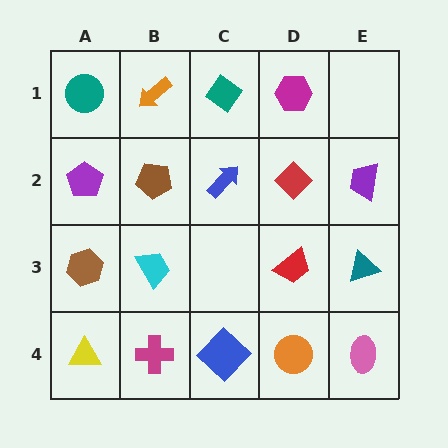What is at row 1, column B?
An orange arrow.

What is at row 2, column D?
A red diamond.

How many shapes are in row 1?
4 shapes.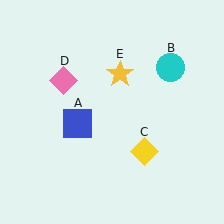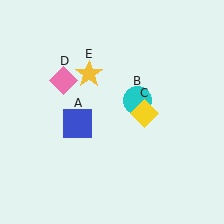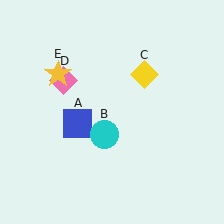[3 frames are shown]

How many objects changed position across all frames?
3 objects changed position: cyan circle (object B), yellow diamond (object C), yellow star (object E).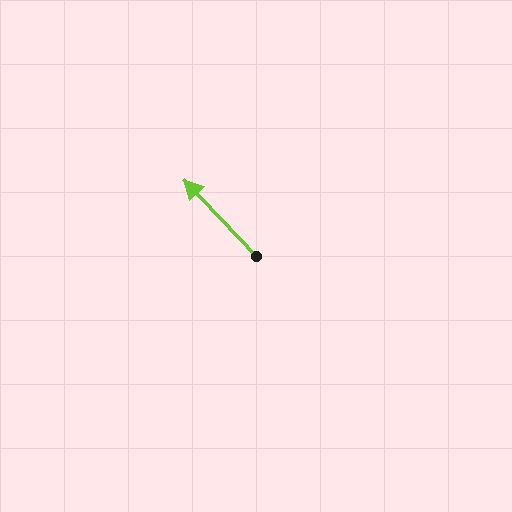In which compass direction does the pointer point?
Northwest.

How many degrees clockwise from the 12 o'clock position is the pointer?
Approximately 316 degrees.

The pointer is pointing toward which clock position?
Roughly 11 o'clock.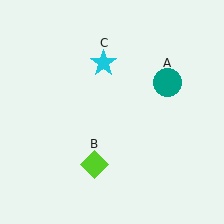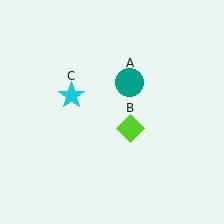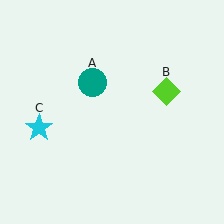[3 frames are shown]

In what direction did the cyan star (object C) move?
The cyan star (object C) moved down and to the left.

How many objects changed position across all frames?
3 objects changed position: teal circle (object A), lime diamond (object B), cyan star (object C).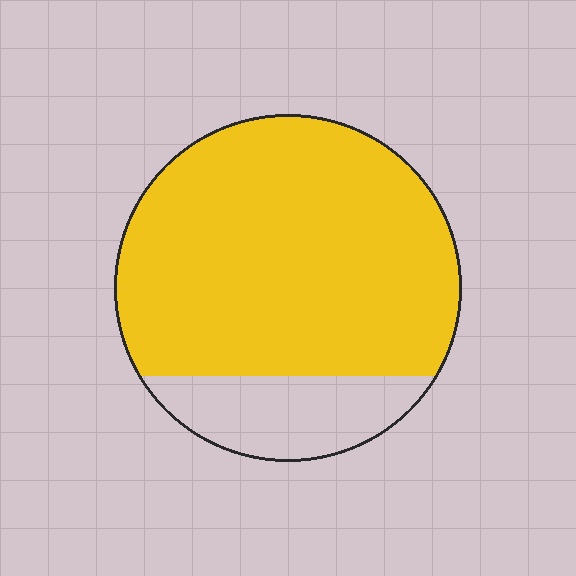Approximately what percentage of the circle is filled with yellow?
Approximately 80%.